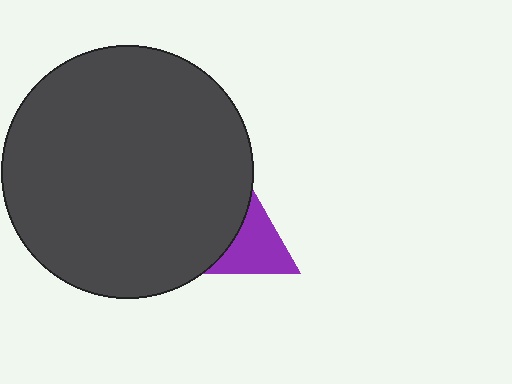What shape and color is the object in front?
The object in front is a dark gray circle.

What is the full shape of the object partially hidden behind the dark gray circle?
The partially hidden object is a purple triangle.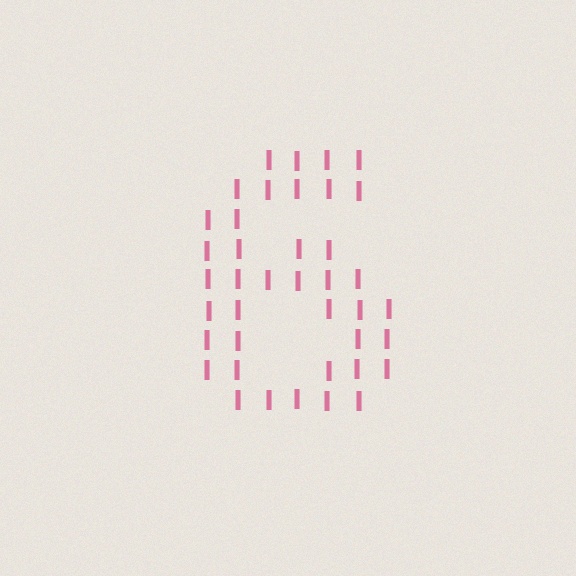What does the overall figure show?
The overall figure shows the digit 6.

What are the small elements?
The small elements are letter I's.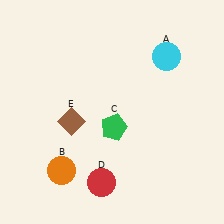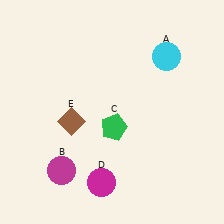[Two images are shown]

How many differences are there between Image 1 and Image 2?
There are 2 differences between the two images.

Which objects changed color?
B changed from orange to magenta. D changed from red to magenta.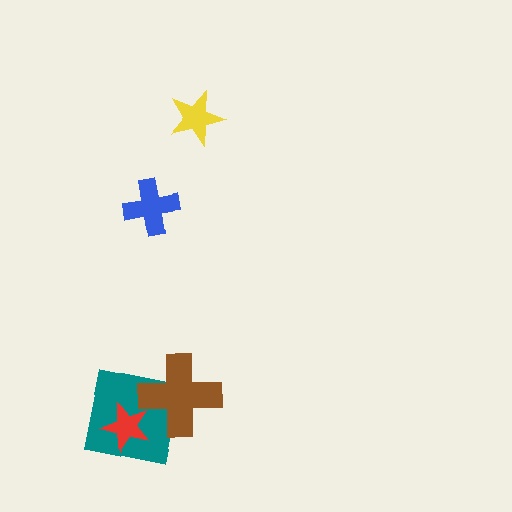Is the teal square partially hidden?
Yes, it is partially covered by another shape.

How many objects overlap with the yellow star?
0 objects overlap with the yellow star.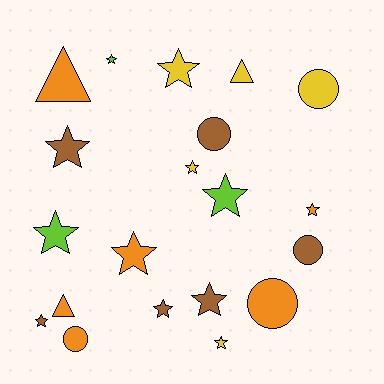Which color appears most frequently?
Brown, with 6 objects.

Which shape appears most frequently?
Star, with 12 objects.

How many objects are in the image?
There are 20 objects.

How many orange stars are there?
There are 2 orange stars.